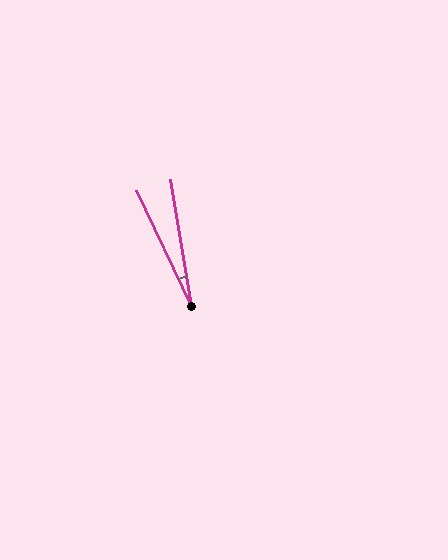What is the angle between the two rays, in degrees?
Approximately 16 degrees.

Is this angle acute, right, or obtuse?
It is acute.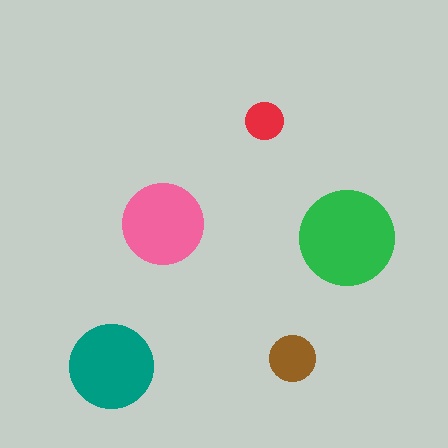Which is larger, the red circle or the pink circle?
The pink one.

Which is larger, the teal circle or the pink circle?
The teal one.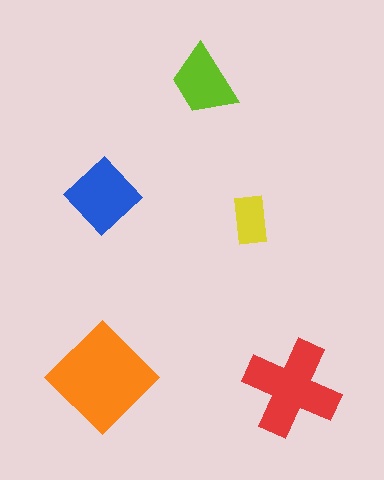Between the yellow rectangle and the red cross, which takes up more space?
The red cross.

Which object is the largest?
The orange diamond.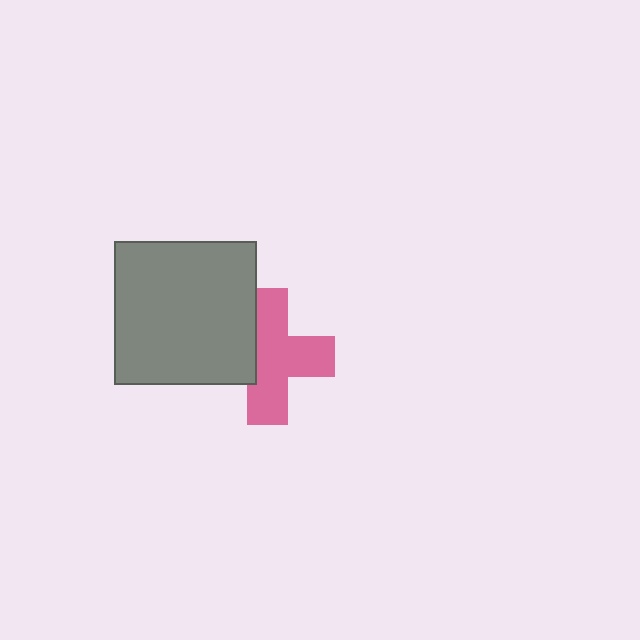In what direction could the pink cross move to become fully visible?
The pink cross could move right. That would shift it out from behind the gray square entirely.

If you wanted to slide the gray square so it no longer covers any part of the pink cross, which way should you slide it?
Slide it left — that is the most direct way to separate the two shapes.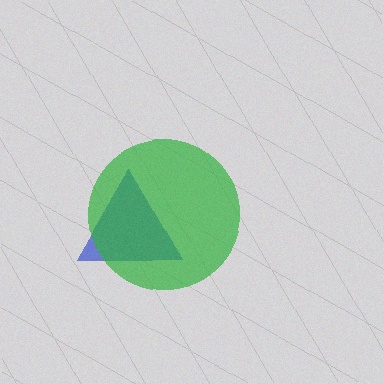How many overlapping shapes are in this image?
There are 2 overlapping shapes in the image.